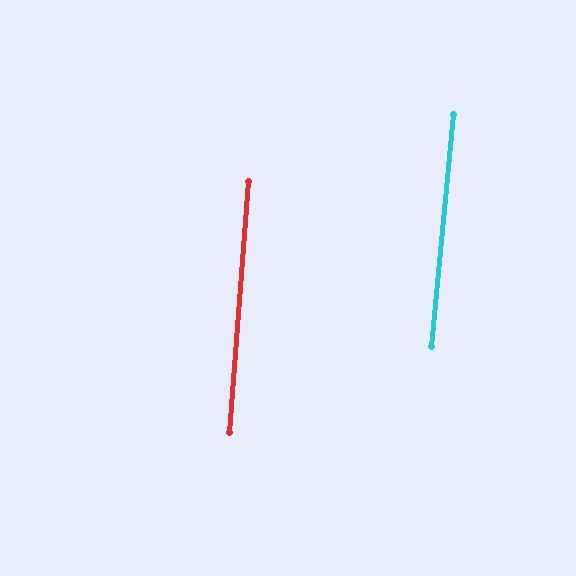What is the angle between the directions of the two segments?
Approximately 1 degree.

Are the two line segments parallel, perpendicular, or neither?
Parallel — their directions differ by only 1.1°.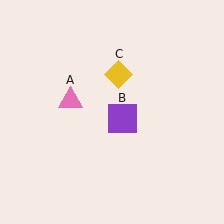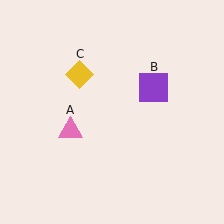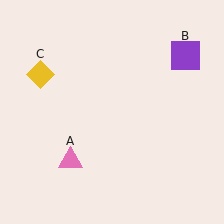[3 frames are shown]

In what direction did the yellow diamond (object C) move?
The yellow diamond (object C) moved left.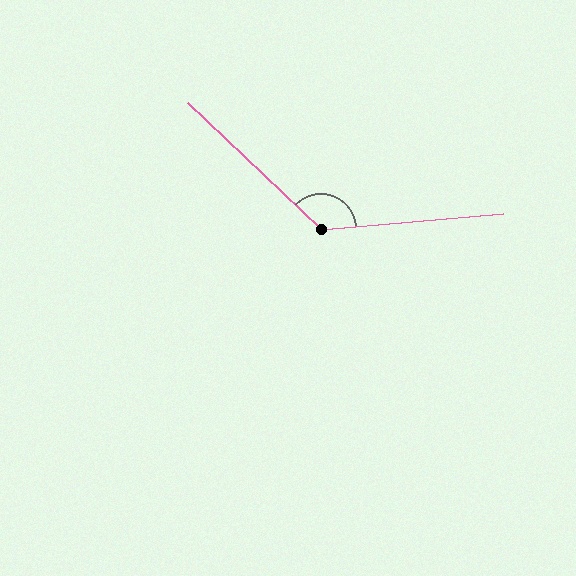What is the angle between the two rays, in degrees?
Approximately 132 degrees.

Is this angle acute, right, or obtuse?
It is obtuse.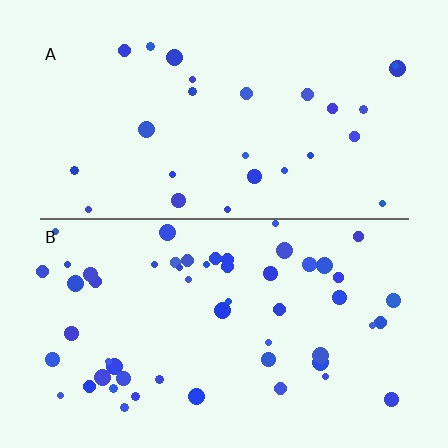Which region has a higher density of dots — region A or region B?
B (the bottom).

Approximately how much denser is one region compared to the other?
Approximately 2.0× — region B over region A.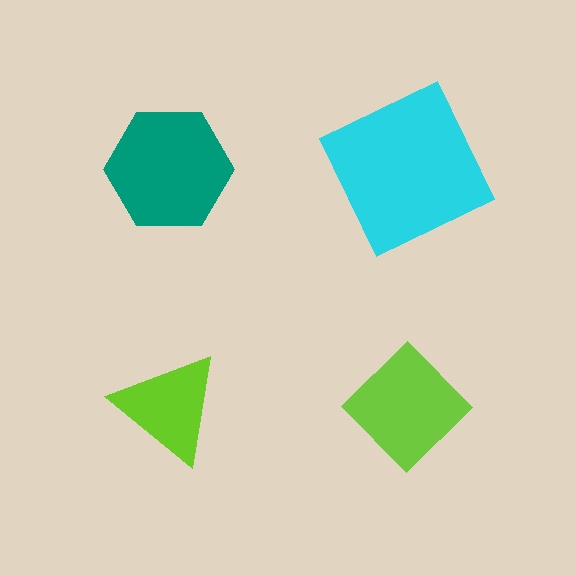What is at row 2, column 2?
A lime diamond.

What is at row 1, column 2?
A cyan square.